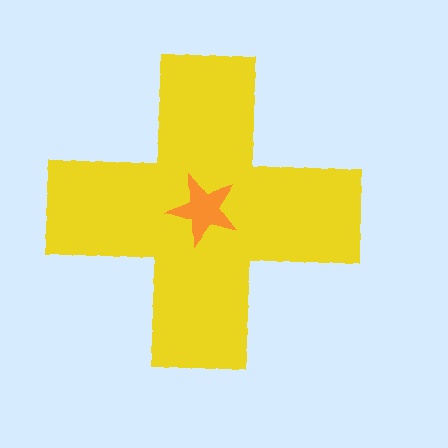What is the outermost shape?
The yellow cross.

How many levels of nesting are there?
2.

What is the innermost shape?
The orange star.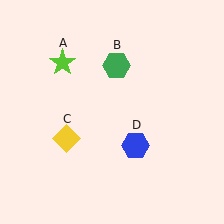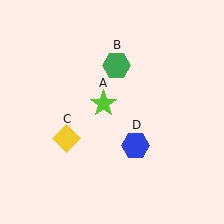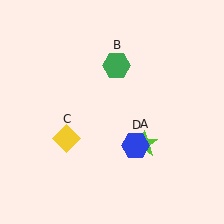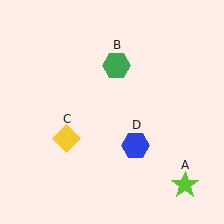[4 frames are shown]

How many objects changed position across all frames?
1 object changed position: lime star (object A).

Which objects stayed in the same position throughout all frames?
Green hexagon (object B) and yellow diamond (object C) and blue hexagon (object D) remained stationary.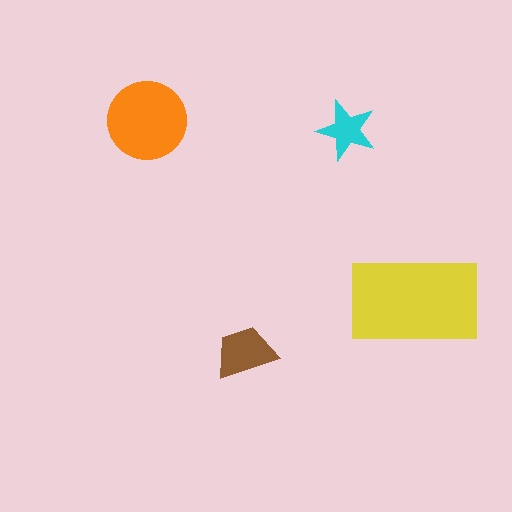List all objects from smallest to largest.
The cyan star, the brown trapezoid, the orange circle, the yellow rectangle.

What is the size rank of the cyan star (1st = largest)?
4th.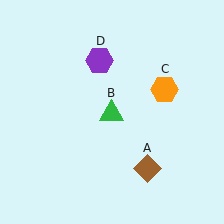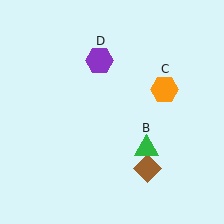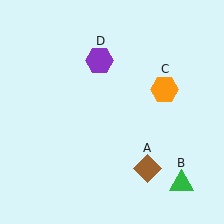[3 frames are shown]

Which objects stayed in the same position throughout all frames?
Brown diamond (object A) and orange hexagon (object C) and purple hexagon (object D) remained stationary.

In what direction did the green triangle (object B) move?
The green triangle (object B) moved down and to the right.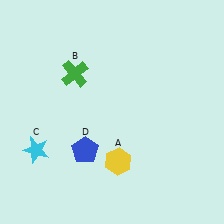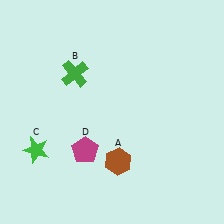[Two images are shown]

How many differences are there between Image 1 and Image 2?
There are 3 differences between the two images.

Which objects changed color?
A changed from yellow to brown. C changed from cyan to green. D changed from blue to magenta.